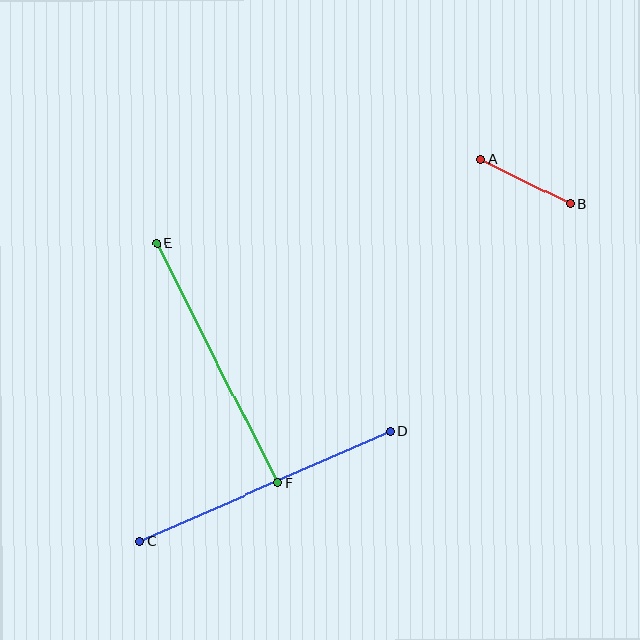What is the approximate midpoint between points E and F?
The midpoint is at approximately (217, 363) pixels.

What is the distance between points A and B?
The distance is approximately 100 pixels.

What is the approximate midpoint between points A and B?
The midpoint is at approximately (526, 182) pixels.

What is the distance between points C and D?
The distance is approximately 273 pixels.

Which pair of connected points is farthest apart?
Points C and D are farthest apart.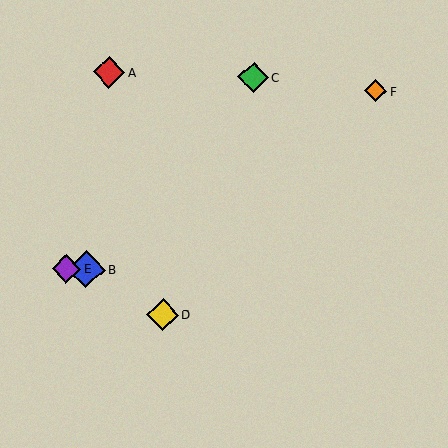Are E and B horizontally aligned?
Yes, both are at y≈269.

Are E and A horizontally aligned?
No, E is at y≈269 and A is at y≈72.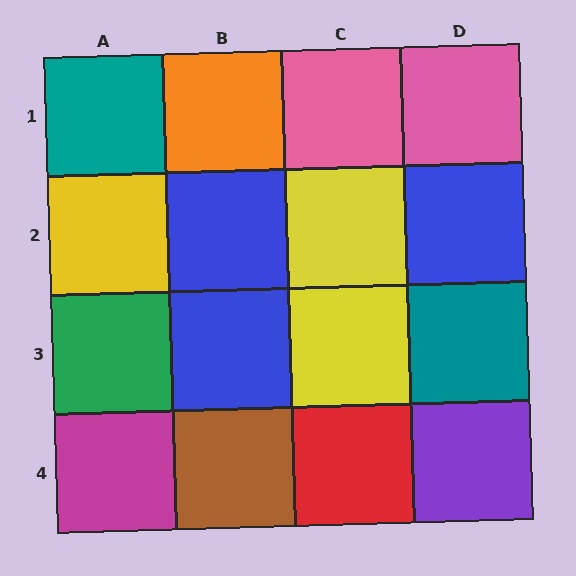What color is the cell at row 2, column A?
Yellow.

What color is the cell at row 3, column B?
Blue.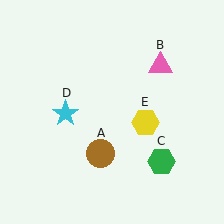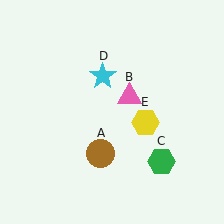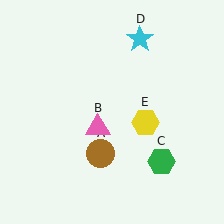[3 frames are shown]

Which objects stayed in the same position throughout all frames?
Brown circle (object A) and green hexagon (object C) and yellow hexagon (object E) remained stationary.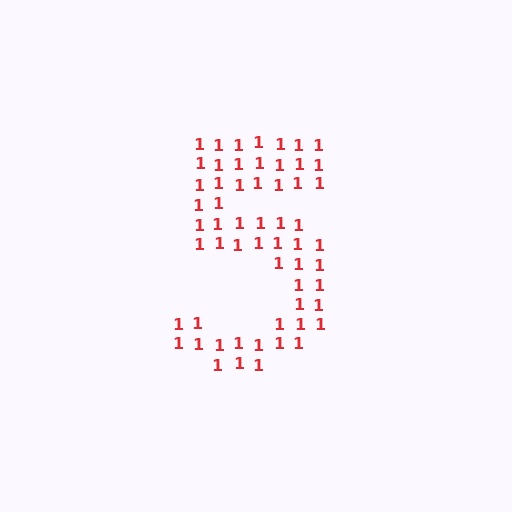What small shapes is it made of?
It is made of small digit 1's.